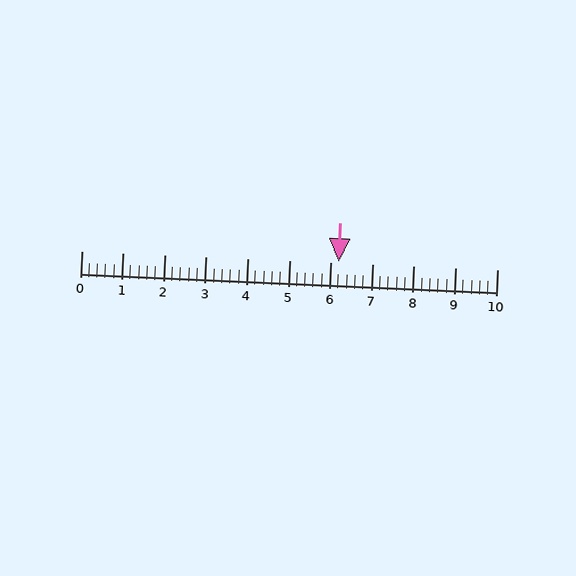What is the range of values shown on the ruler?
The ruler shows values from 0 to 10.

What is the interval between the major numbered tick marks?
The major tick marks are spaced 1 units apart.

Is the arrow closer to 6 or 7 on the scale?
The arrow is closer to 6.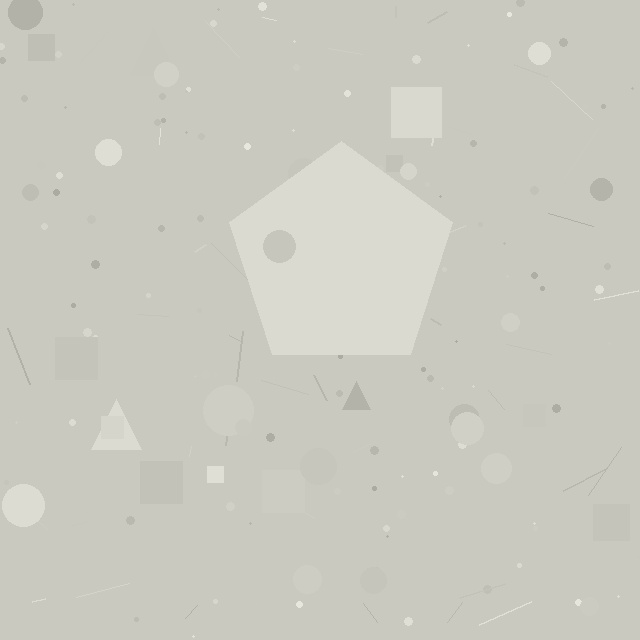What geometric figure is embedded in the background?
A pentagon is embedded in the background.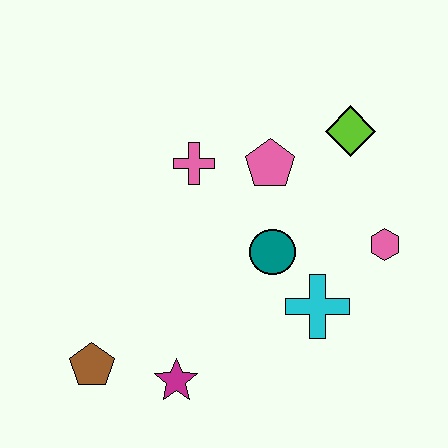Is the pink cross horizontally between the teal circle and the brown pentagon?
Yes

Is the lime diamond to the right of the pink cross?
Yes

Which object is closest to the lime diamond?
The pink pentagon is closest to the lime diamond.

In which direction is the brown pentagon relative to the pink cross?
The brown pentagon is below the pink cross.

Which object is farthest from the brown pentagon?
The lime diamond is farthest from the brown pentagon.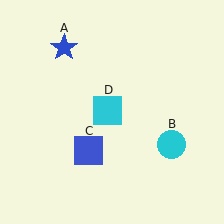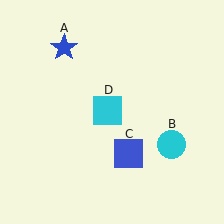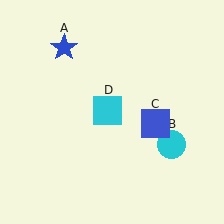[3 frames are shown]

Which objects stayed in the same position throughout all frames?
Blue star (object A) and cyan circle (object B) and cyan square (object D) remained stationary.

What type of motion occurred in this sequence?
The blue square (object C) rotated counterclockwise around the center of the scene.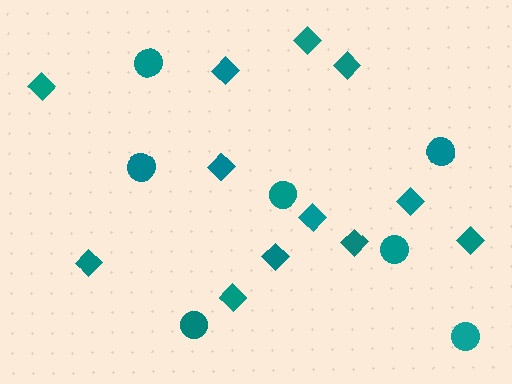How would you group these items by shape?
There are 2 groups: one group of diamonds (12) and one group of circles (7).